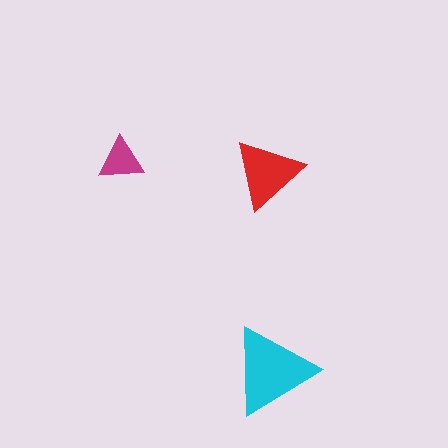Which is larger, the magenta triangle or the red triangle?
The red one.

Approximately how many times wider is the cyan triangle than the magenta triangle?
About 2 times wider.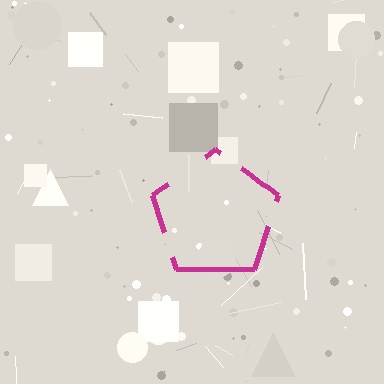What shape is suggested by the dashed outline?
The dashed outline suggests a pentagon.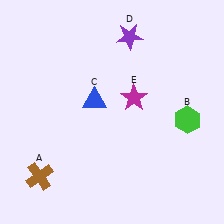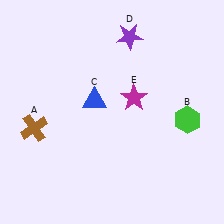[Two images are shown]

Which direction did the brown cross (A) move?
The brown cross (A) moved up.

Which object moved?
The brown cross (A) moved up.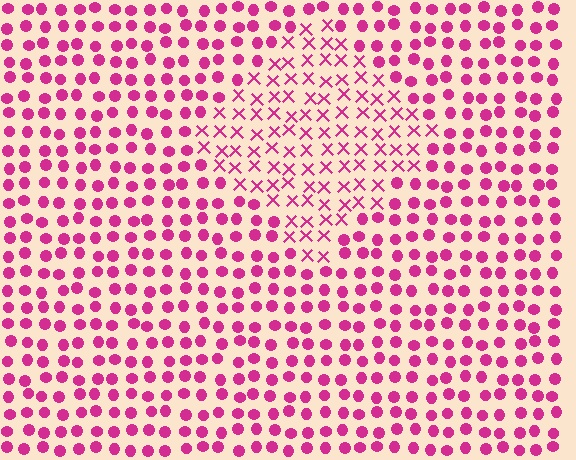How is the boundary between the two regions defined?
The boundary is defined by a change in element shape: X marks inside vs. circles outside. All elements share the same color and spacing.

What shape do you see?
I see a diamond.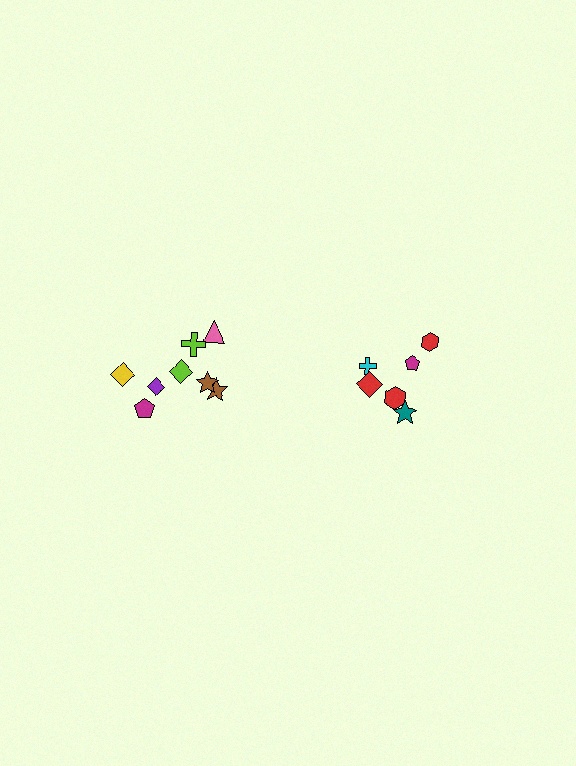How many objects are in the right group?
There are 6 objects.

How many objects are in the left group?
There are 8 objects.